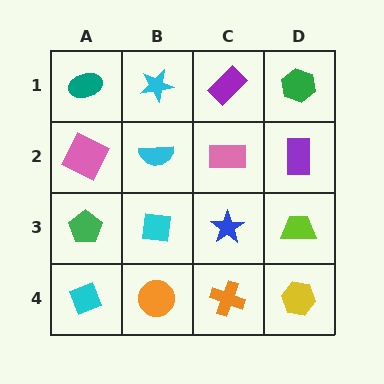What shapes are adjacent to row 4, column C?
A blue star (row 3, column C), an orange circle (row 4, column B), a yellow hexagon (row 4, column D).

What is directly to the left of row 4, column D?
An orange cross.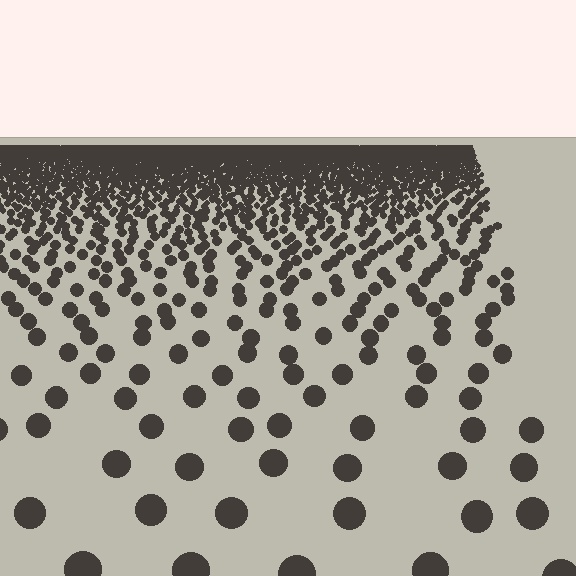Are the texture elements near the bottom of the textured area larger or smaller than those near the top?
Larger. Near the bottom, elements are closer to the viewer and appear at a bigger on-screen size.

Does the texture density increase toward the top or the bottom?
Density increases toward the top.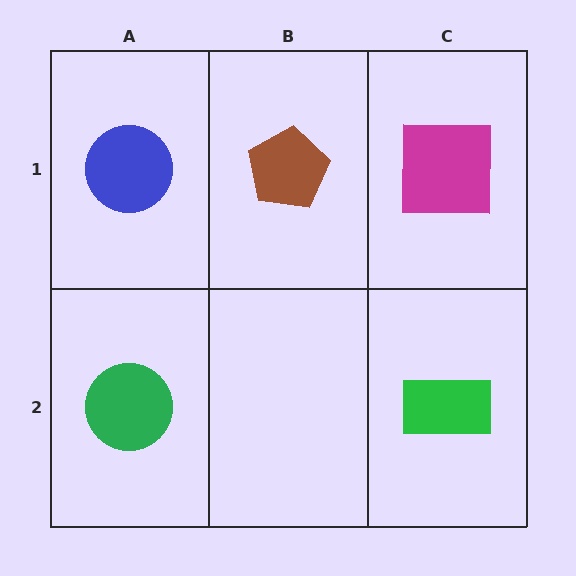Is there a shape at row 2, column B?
No, that cell is empty.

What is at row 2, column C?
A green rectangle.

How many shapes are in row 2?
2 shapes.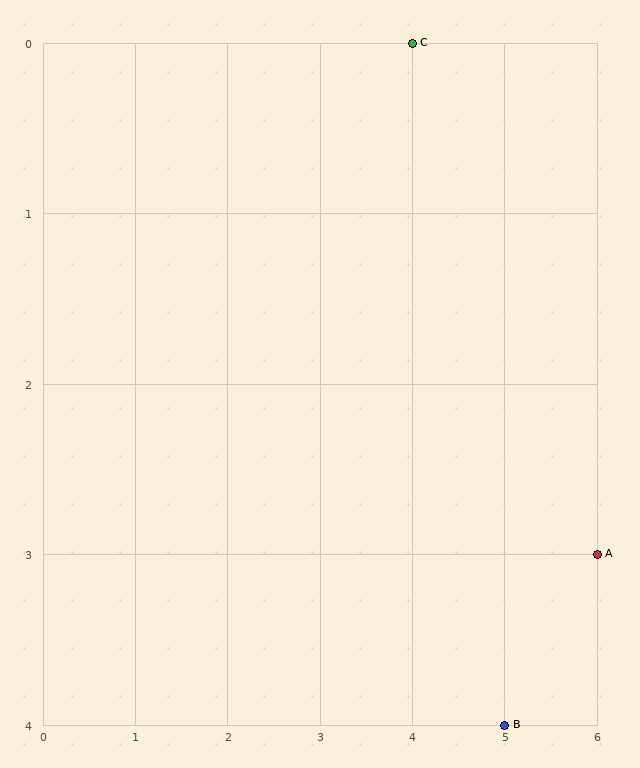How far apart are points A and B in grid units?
Points A and B are 1 column and 1 row apart (about 1.4 grid units diagonally).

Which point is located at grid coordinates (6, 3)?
Point A is at (6, 3).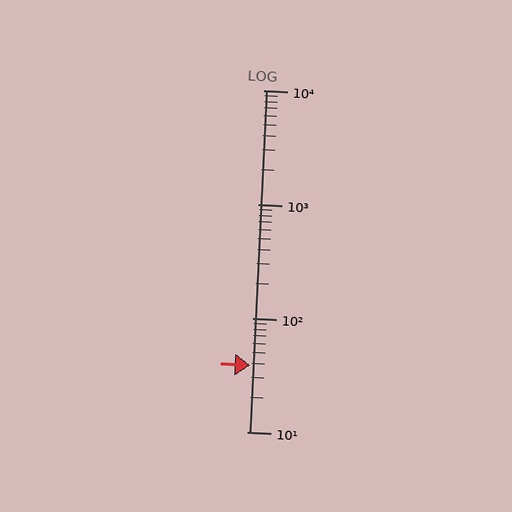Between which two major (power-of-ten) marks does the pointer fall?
The pointer is between 10 and 100.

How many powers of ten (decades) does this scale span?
The scale spans 3 decades, from 10 to 10000.